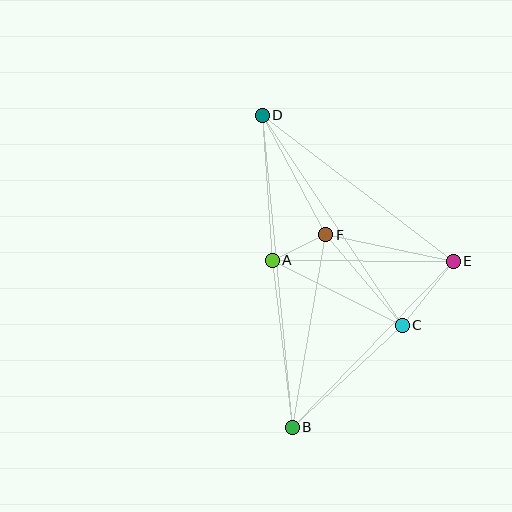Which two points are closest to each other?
Points A and F are closest to each other.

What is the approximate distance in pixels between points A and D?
The distance between A and D is approximately 145 pixels.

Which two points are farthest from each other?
Points B and D are farthest from each other.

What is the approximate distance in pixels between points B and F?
The distance between B and F is approximately 195 pixels.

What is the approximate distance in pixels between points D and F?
The distance between D and F is approximately 135 pixels.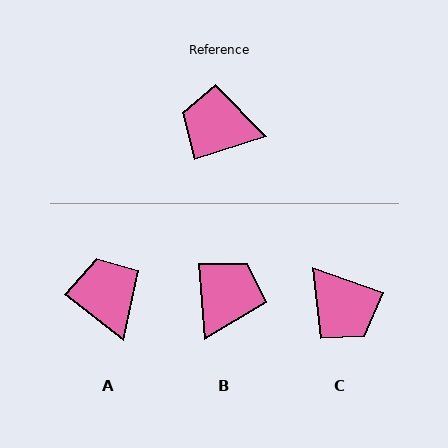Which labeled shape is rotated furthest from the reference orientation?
C, about 142 degrees away.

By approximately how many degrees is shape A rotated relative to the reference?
Approximately 56 degrees clockwise.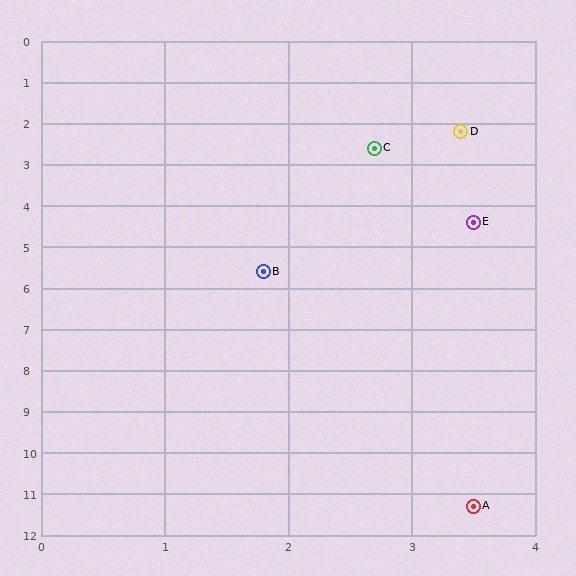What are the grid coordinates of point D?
Point D is at approximately (3.4, 2.2).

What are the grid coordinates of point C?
Point C is at approximately (2.7, 2.6).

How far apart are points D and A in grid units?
Points D and A are about 9.1 grid units apart.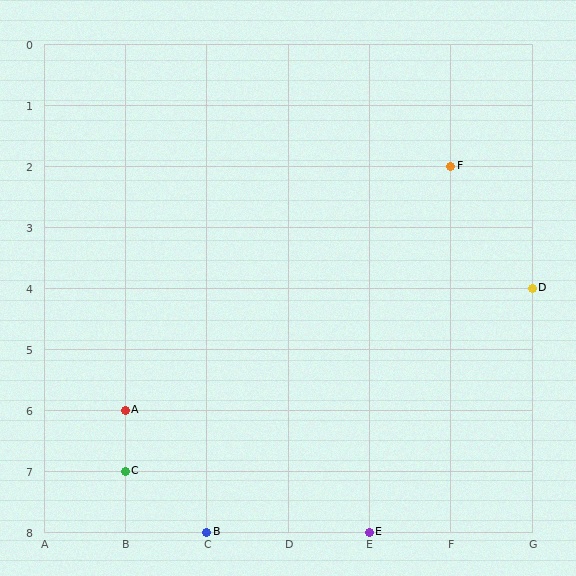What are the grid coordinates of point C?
Point C is at grid coordinates (B, 7).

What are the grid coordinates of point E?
Point E is at grid coordinates (E, 8).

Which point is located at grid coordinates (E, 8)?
Point E is at (E, 8).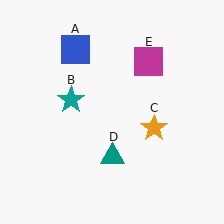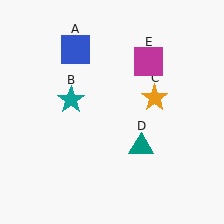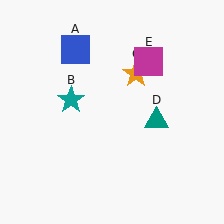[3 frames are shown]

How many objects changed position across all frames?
2 objects changed position: orange star (object C), teal triangle (object D).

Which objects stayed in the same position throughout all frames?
Blue square (object A) and teal star (object B) and magenta square (object E) remained stationary.